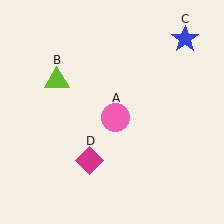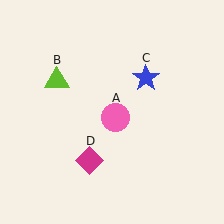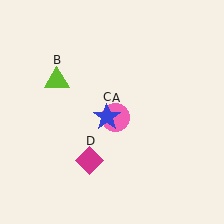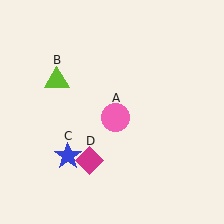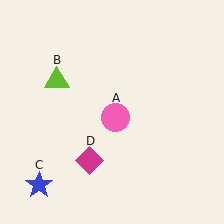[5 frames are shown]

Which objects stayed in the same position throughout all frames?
Pink circle (object A) and lime triangle (object B) and magenta diamond (object D) remained stationary.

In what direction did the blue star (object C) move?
The blue star (object C) moved down and to the left.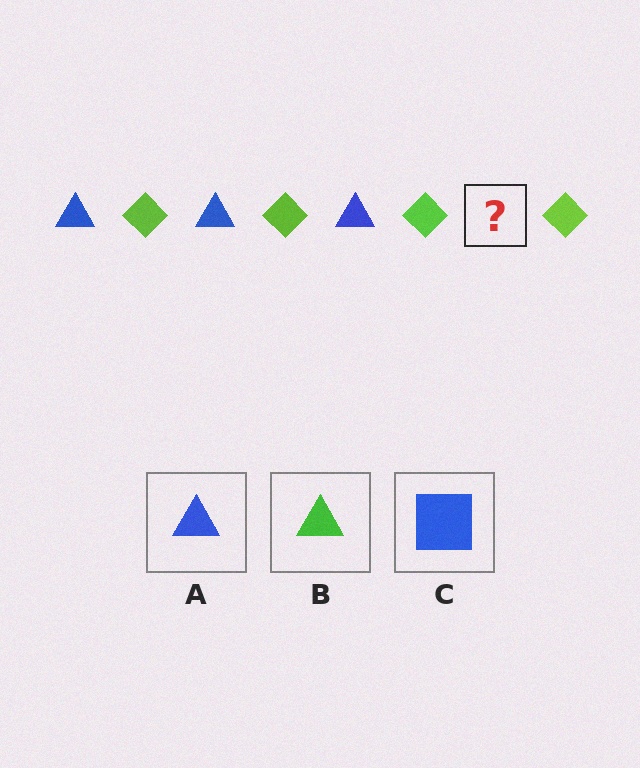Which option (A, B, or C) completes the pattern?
A.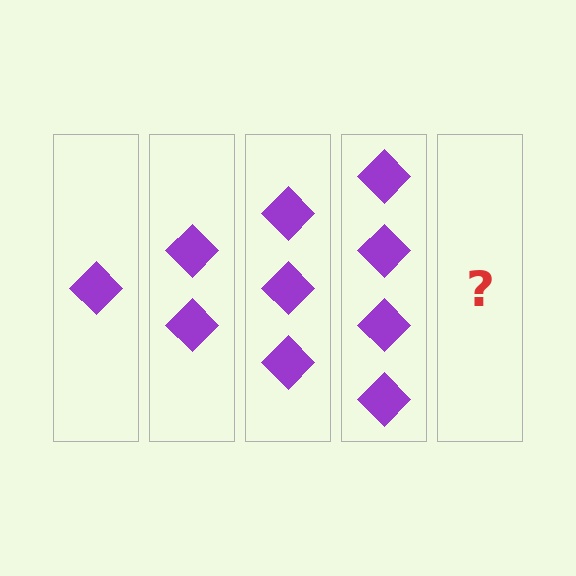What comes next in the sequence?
The next element should be 5 diamonds.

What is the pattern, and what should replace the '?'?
The pattern is that each step adds one more diamond. The '?' should be 5 diamonds.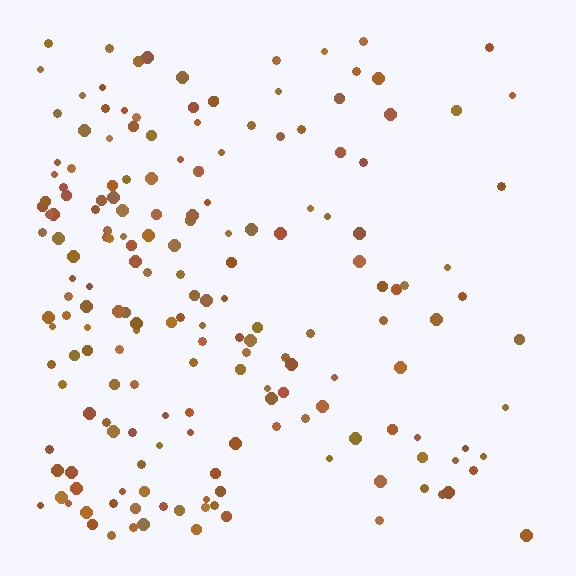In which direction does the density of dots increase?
From right to left, with the left side densest.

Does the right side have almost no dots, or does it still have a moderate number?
Still a moderate number, just noticeably fewer than the left.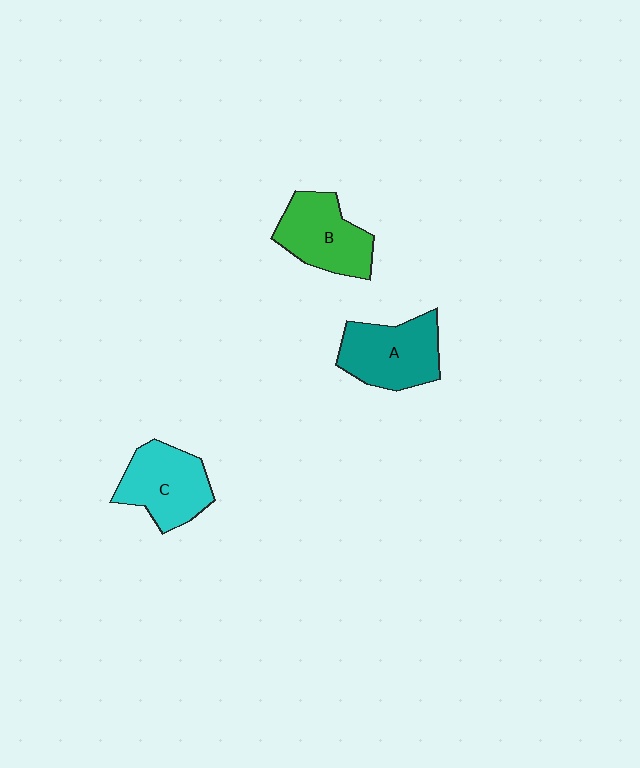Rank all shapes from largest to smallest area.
From largest to smallest: A (teal), B (green), C (cyan).